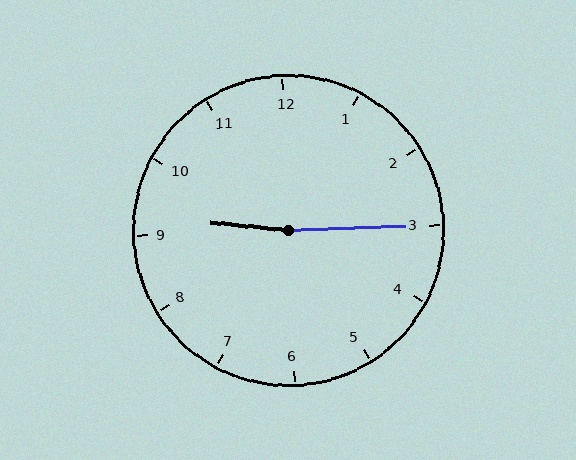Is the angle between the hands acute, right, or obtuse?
It is obtuse.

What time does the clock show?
9:15.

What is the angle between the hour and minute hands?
Approximately 172 degrees.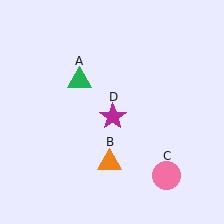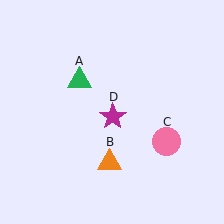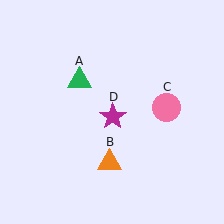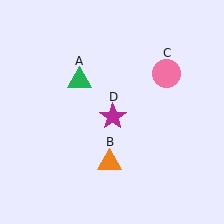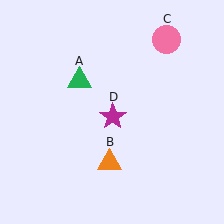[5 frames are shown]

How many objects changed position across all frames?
1 object changed position: pink circle (object C).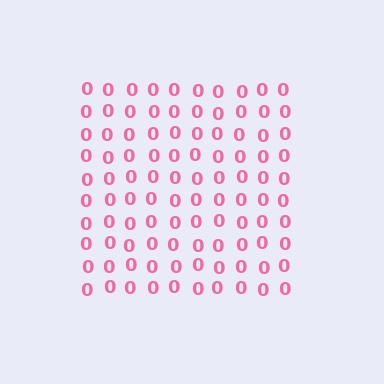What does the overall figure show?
The overall figure shows a square.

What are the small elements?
The small elements are digit 0's.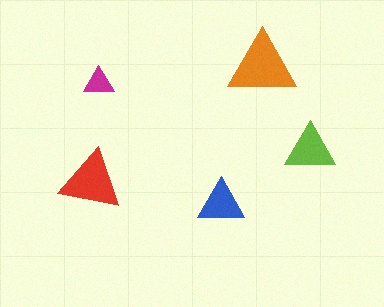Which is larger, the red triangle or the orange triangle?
The orange one.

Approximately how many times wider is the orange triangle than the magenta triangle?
About 2 times wider.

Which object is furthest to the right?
The lime triangle is rightmost.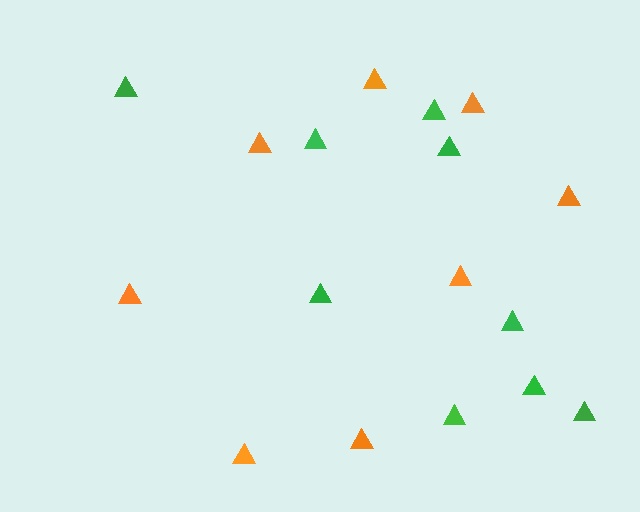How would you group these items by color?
There are 2 groups: one group of green triangles (9) and one group of orange triangles (8).